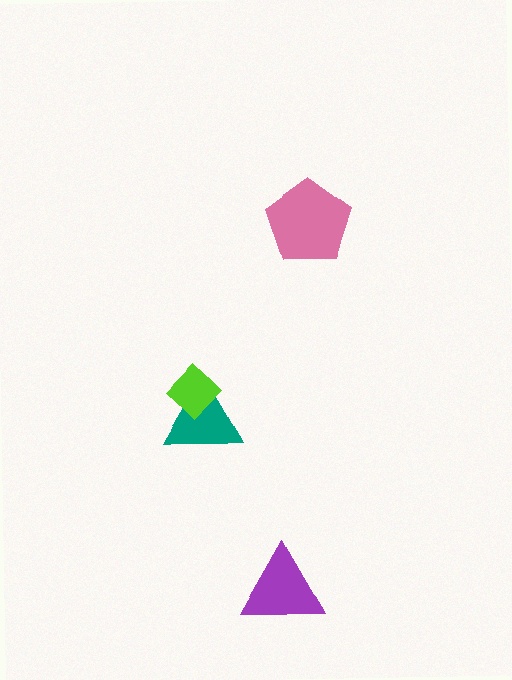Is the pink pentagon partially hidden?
No, no other shape covers it.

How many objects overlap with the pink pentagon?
0 objects overlap with the pink pentagon.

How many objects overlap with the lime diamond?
1 object overlaps with the lime diamond.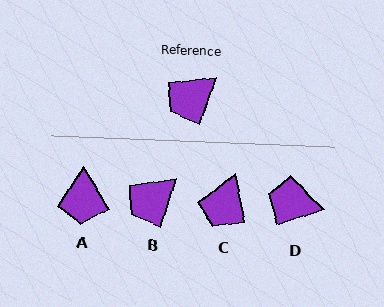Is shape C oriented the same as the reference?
No, it is off by about 30 degrees.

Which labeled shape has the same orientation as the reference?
B.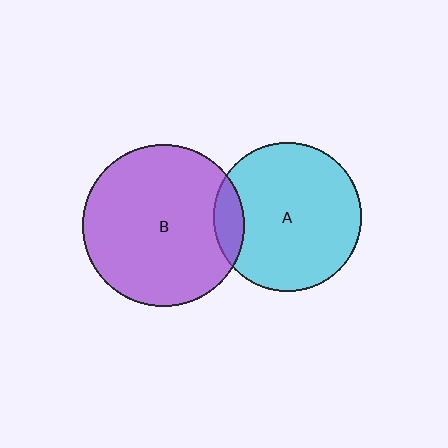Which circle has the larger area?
Circle B (purple).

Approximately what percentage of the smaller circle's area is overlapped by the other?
Approximately 10%.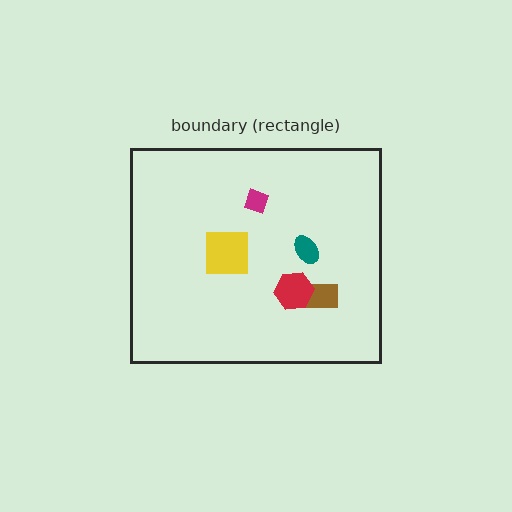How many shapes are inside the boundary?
5 inside, 0 outside.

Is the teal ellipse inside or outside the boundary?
Inside.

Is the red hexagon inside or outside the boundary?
Inside.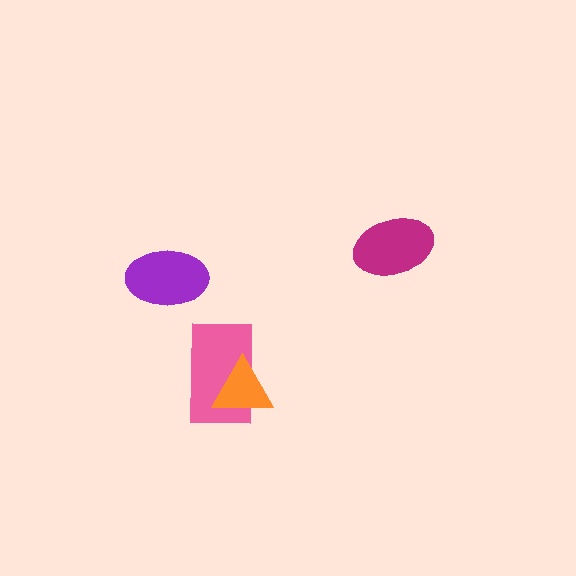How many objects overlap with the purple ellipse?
0 objects overlap with the purple ellipse.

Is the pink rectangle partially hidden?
Yes, it is partially covered by another shape.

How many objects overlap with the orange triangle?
1 object overlaps with the orange triangle.